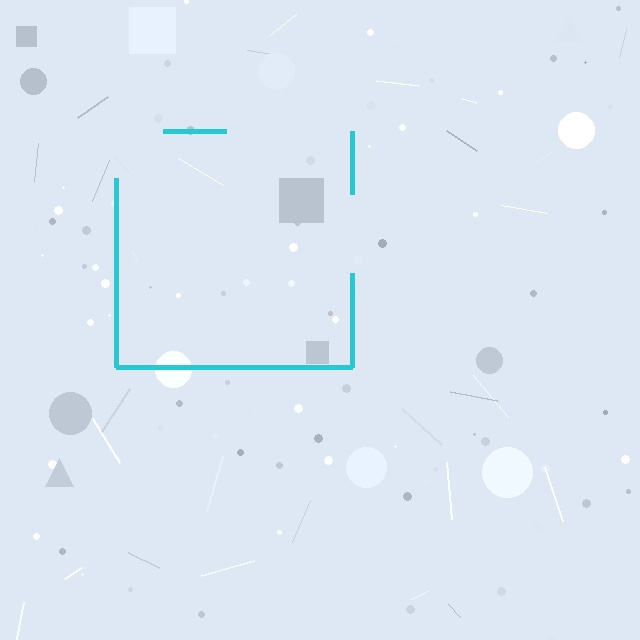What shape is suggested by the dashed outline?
The dashed outline suggests a square.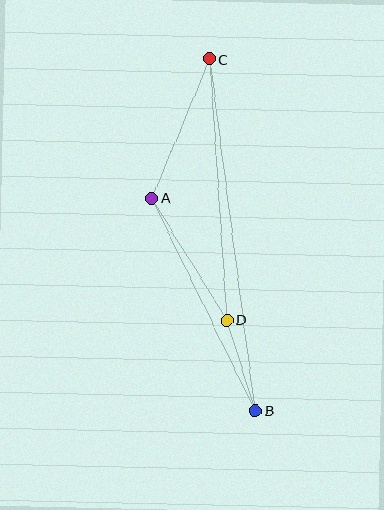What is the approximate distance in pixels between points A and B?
The distance between A and B is approximately 236 pixels.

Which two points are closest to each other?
Points B and D are closest to each other.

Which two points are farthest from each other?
Points B and C are farthest from each other.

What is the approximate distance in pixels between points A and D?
The distance between A and D is approximately 143 pixels.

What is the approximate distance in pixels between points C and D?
The distance between C and D is approximately 262 pixels.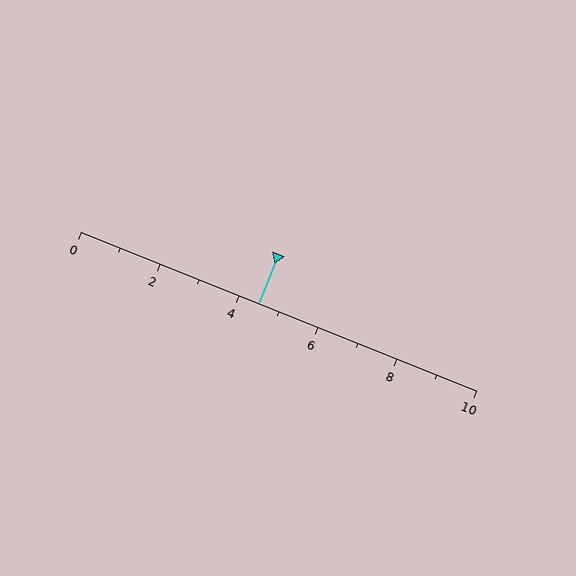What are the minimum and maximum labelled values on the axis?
The axis runs from 0 to 10.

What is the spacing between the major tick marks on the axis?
The major ticks are spaced 2 apart.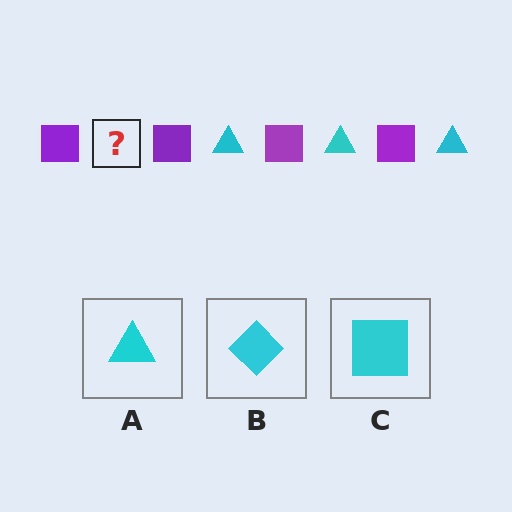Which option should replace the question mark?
Option A.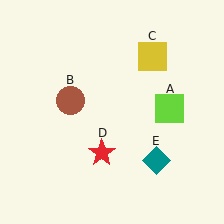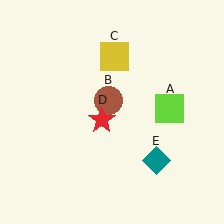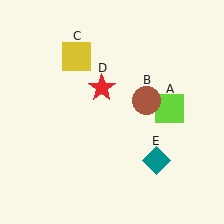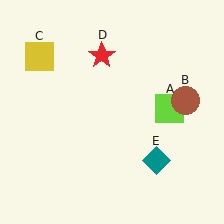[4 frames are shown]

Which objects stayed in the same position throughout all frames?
Lime square (object A) and teal diamond (object E) remained stationary.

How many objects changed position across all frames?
3 objects changed position: brown circle (object B), yellow square (object C), red star (object D).